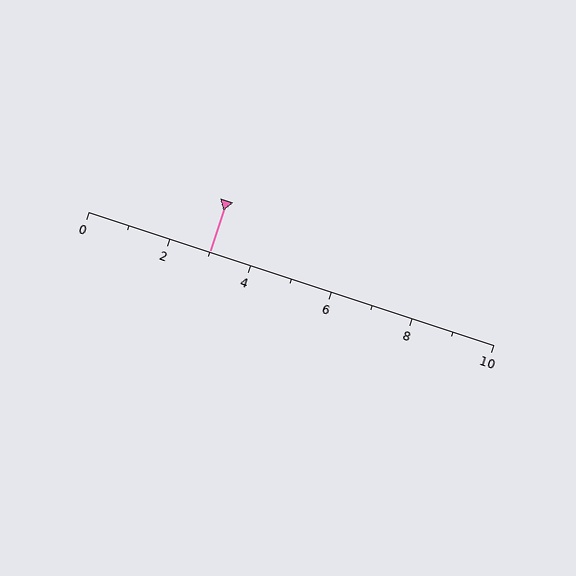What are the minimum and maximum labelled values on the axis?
The axis runs from 0 to 10.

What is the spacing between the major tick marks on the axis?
The major ticks are spaced 2 apart.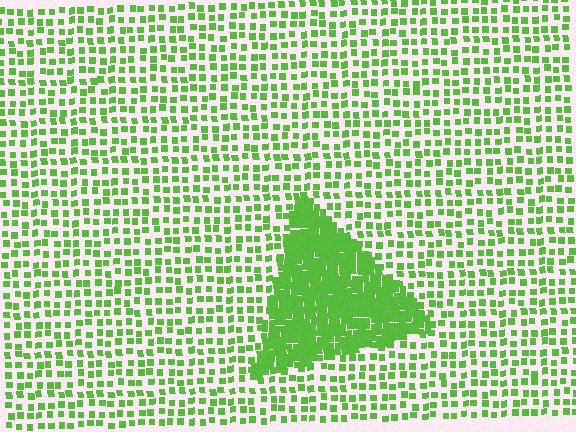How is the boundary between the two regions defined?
The boundary is defined by a change in element density (approximately 2.8x ratio). All elements are the same color, size, and shape.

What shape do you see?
I see a triangle.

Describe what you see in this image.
The image contains small lime elements arranged at two different densities. A triangle-shaped region is visible where the elements are more densely packed than the surrounding area.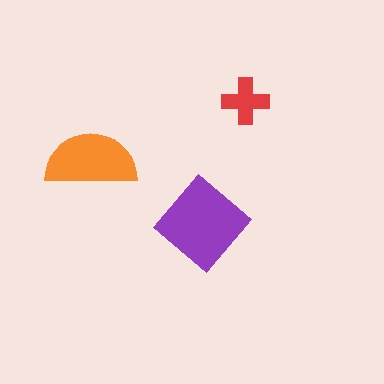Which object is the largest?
The purple diamond.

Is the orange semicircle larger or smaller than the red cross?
Larger.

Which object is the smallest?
The red cross.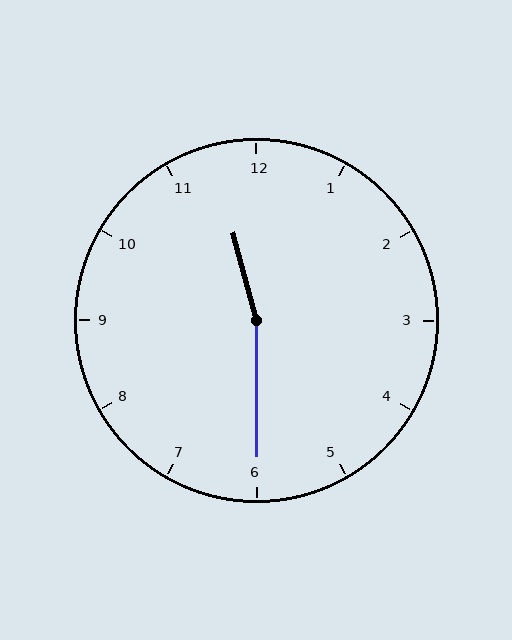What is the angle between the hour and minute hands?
Approximately 165 degrees.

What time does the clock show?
11:30.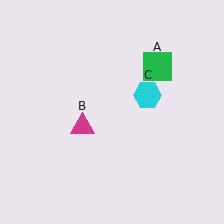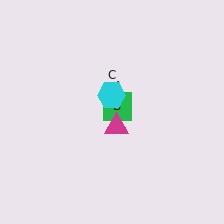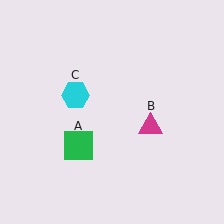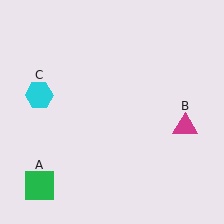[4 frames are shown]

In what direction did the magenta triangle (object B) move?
The magenta triangle (object B) moved right.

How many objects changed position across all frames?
3 objects changed position: green square (object A), magenta triangle (object B), cyan hexagon (object C).